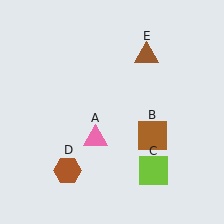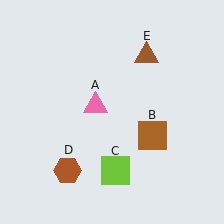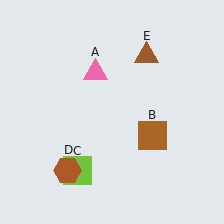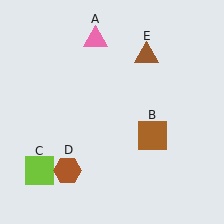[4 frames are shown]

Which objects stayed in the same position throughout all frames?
Brown square (object B) and brown hexagon (object D) and brown triangle (object E) remained stationary.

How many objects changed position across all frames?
2 objects changed position: pink triangle (object A), lime square (object C).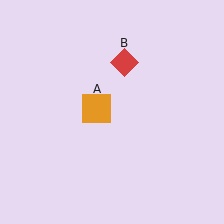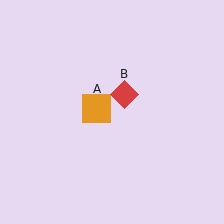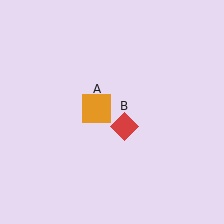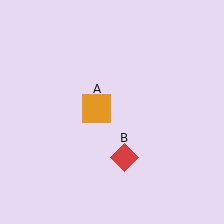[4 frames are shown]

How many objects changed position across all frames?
1 object changed position: red diamond (object B).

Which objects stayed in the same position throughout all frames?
Orange square (object A) remained stationary.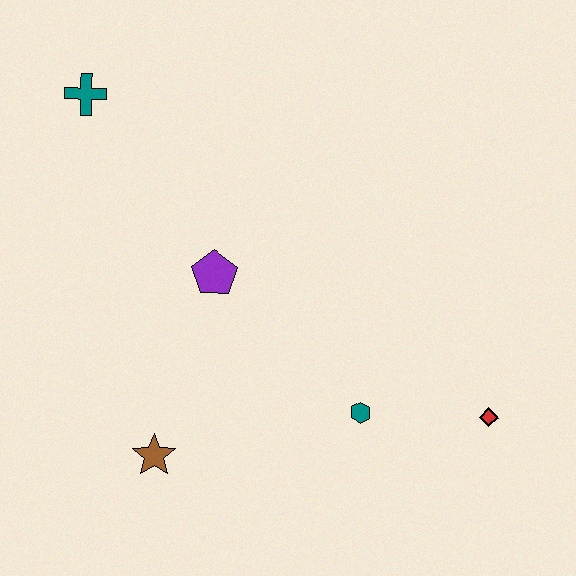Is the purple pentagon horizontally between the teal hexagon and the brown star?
Yes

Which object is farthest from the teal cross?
The red diamond is farthest from the teal cross.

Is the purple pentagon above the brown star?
Yes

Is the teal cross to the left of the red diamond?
Yes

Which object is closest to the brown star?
The purple pentagon is closest to the brown star.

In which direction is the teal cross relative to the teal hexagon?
The teal cross is above the teal hexagon.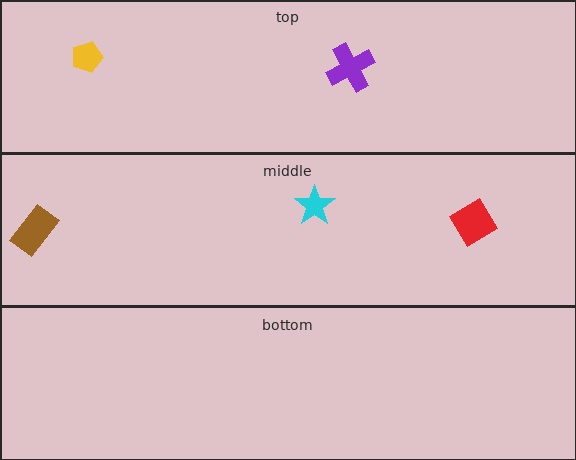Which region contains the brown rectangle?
The middle region.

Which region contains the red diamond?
The middle region.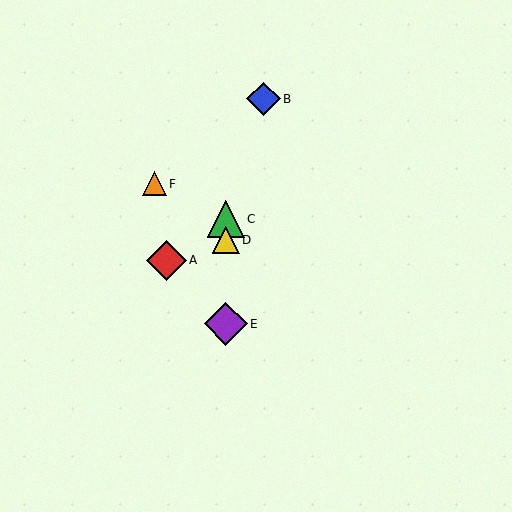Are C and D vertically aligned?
Yes, both are at x≈226.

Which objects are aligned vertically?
Objects C, D, E are aligned vertically.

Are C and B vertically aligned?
No, C is at x≈226 and B is at x≈263.